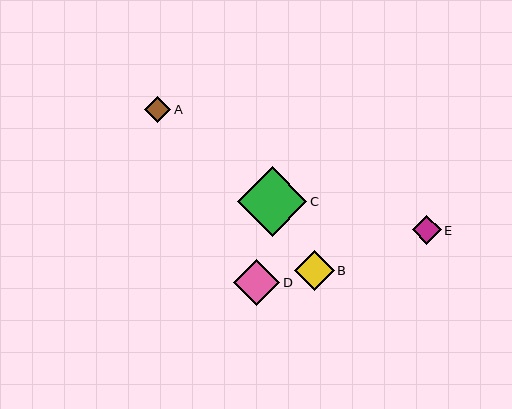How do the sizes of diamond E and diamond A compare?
Diamond E and diamond A are approximately the same size.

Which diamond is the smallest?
Diamond A is the smallest with a size of approximately 26 pixels.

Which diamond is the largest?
Diamond C is the largest with a size of approximately 69 pixels.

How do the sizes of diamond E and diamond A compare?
Diamond E and diamond A are approximately the same size.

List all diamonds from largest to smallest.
From largest to smallest: C, D, B, E, A.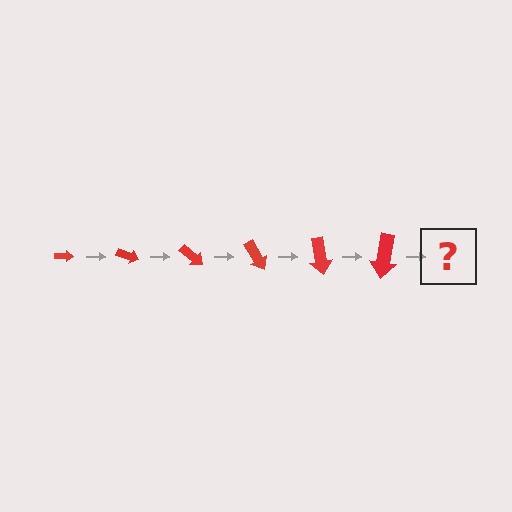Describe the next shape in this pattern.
It should be an arrow, larger than the previous one and rotated 120 degrees from the start.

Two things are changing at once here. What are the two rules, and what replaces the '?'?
The two rules are that the arrow grows larger each step and it rotates 20 degrees each step. The '?' should be an arrow, larger than the previous one and rotated 120 degrees from the start.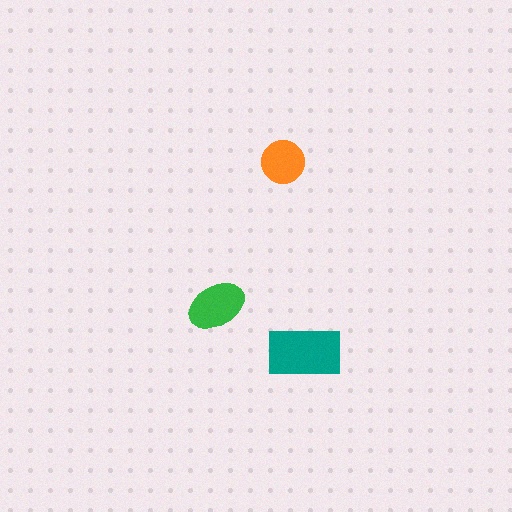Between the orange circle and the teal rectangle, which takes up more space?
The teal rectangle.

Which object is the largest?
The teal rectangle.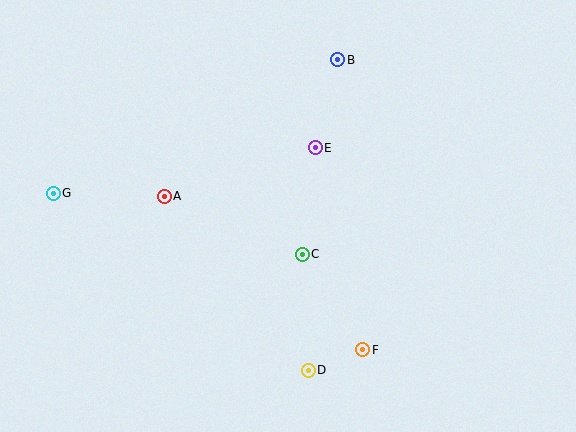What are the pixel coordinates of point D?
Point D is at (308, 370).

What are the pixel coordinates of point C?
Point C is at (302, 254).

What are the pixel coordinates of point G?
Point G is at (53, 193).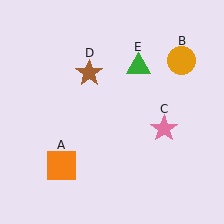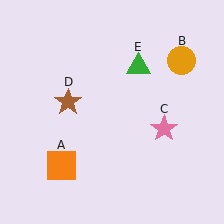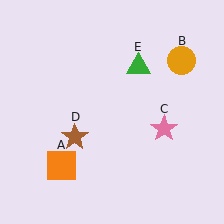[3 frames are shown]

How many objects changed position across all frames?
1 object changed position: brown star (object D).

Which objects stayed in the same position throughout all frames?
Orange square (object A) and orange circle (object B) and pink star (object C) and green triangle (object E) remained stationary.